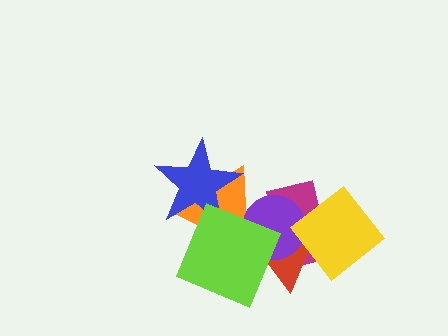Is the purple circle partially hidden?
Yes, it is partially covered by another shape.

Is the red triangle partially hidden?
Yes, it is partially covered by another shape.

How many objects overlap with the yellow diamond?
3 objects overlap with the yellow diamond.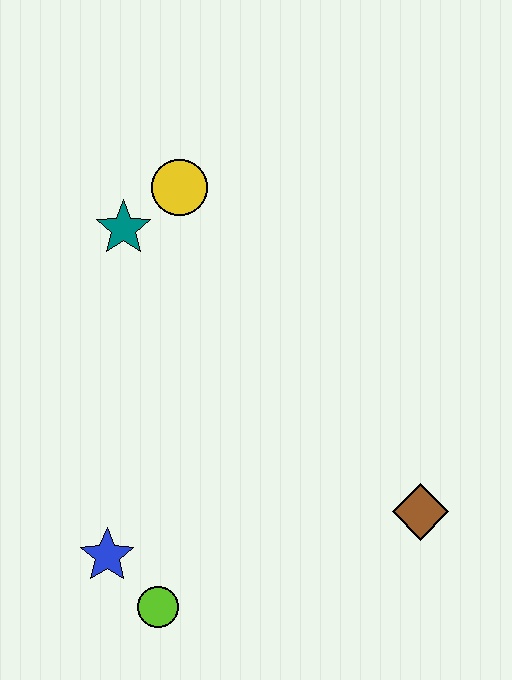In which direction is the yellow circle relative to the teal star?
The yellow circle is to the right of the teal star.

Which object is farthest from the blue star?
The yellow circle is farthest from the blue star.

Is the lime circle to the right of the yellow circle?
No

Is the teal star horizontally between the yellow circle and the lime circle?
No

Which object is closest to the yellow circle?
The teal star is closest to the yellow circle.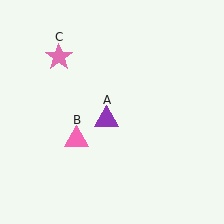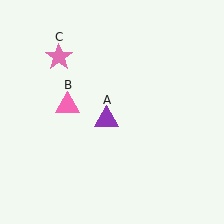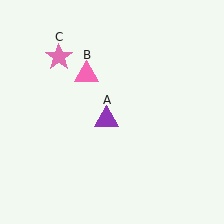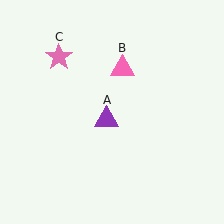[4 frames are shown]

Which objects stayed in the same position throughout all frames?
Purple triangle (object A) and pink star (object C) remained stationary.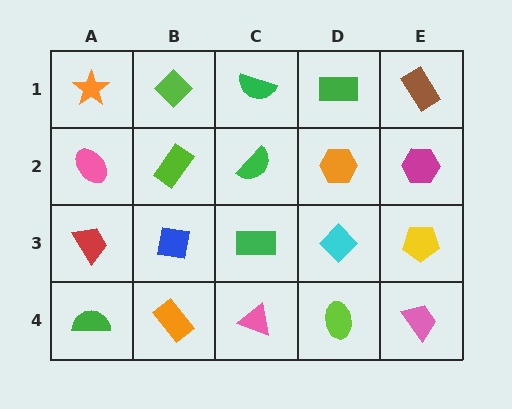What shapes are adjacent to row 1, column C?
A green semicircle (row 2, column C), a lime diamond (row 1, column B), a green rectangle (row 1, column D).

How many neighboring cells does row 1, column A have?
2.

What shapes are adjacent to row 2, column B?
A lime diamond (row 1, column B), a blue square (row 3, column B), a pink ellipse (row 2, column A), a green semicircle (row 2, column C).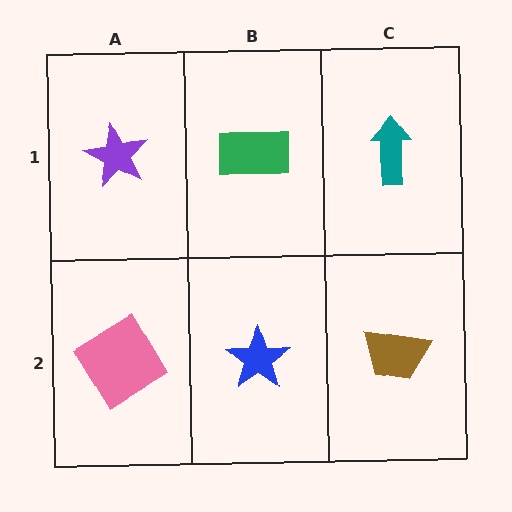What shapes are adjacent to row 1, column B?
A blue star (row 2, column B), a purple star (row 1, column A), a teal arrow (row 1, column C).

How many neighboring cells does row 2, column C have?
2.